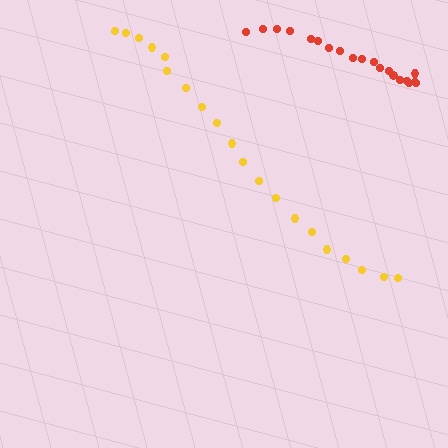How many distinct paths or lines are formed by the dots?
There are 2 distinct paths.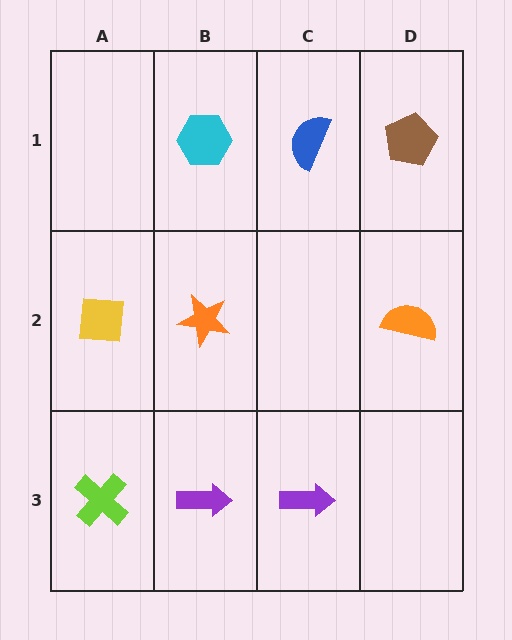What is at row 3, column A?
A lime cross.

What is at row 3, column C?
A purple arrow.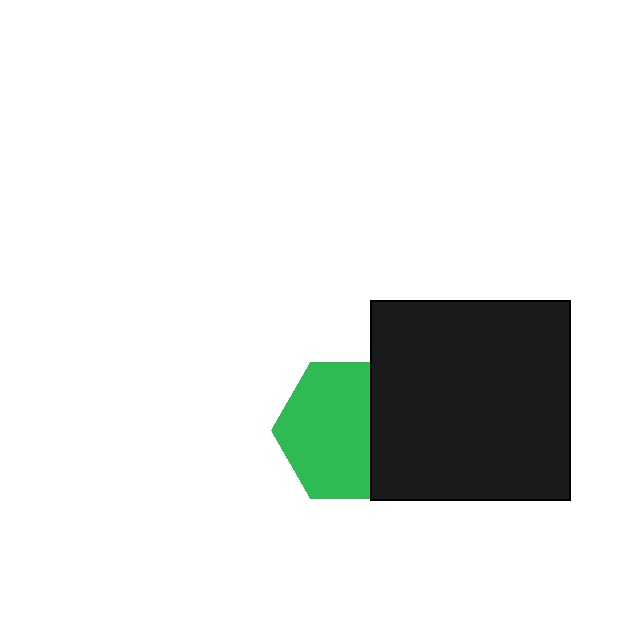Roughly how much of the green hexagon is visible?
Most of it is visible (roughly 66%).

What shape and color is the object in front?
The object in front is a black square.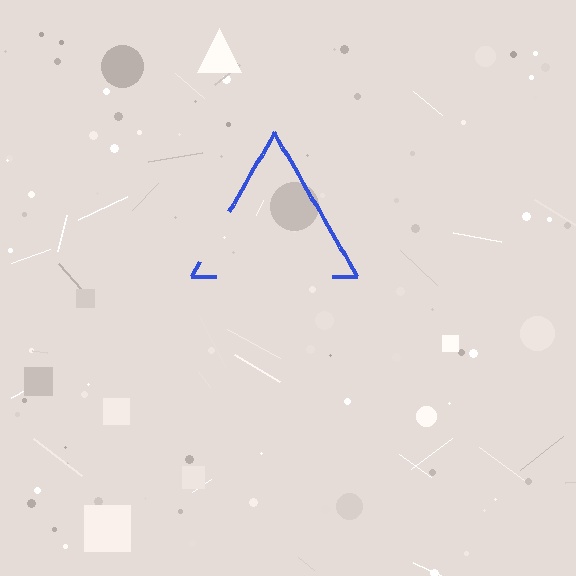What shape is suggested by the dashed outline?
The dashed outline suggests a triangle.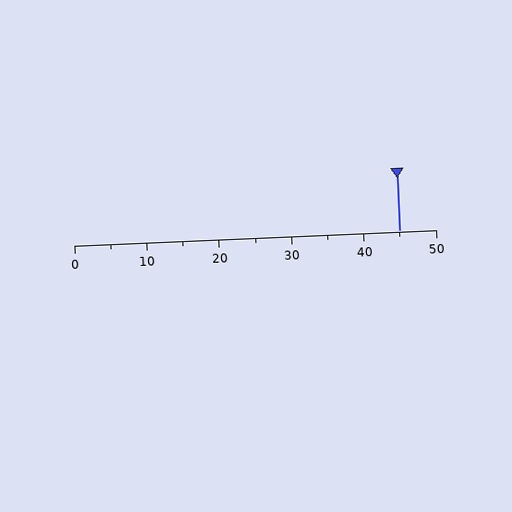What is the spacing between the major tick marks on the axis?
The major ticks are spaced 10 apart.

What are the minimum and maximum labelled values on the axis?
The axis runs from 0 to 50.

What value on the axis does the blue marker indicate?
The marker indicates approximately 45.